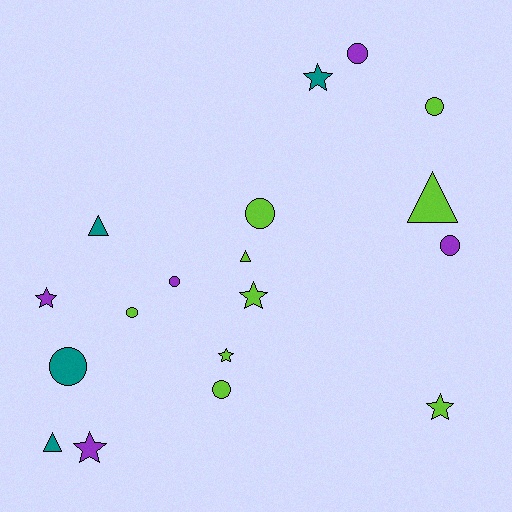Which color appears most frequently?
Lime, with 9 objects.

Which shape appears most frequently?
Circle, with 8 objects.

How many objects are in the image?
There are 18 objects.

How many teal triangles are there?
There are 2 teal triangles.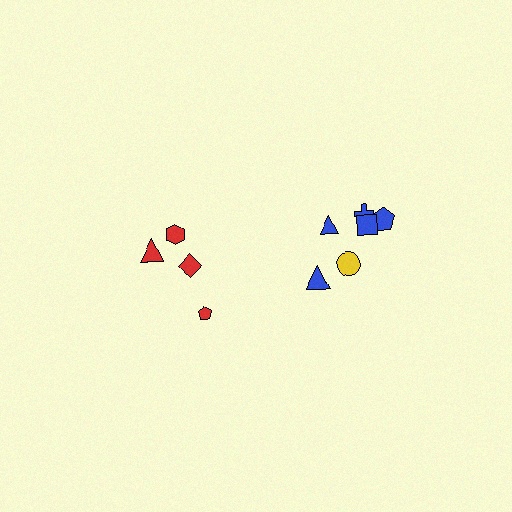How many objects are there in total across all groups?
There are 10 objects.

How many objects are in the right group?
There are 6 objects.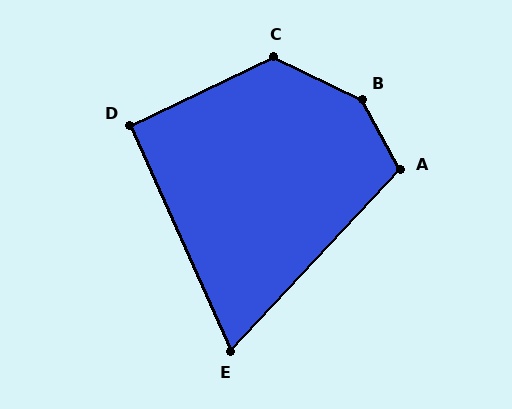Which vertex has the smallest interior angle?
E, at approximately 67 degrees.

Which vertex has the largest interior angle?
B, at approximately 145 degrees.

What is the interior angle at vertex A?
Approximately 108 degrees (obtuse).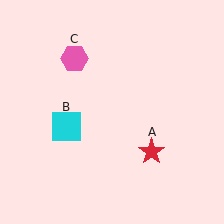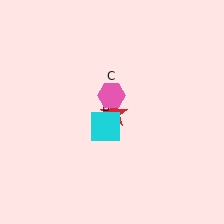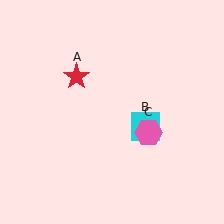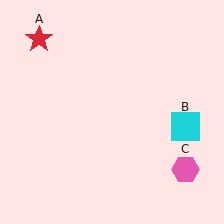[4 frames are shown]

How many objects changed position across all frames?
3 objects changed position: red star (object A), cyan square (object B), pink hexagon (object C).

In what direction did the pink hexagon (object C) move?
The pink hexagon (object C) moved down and to the right.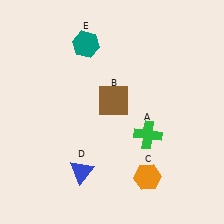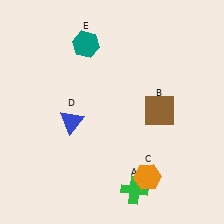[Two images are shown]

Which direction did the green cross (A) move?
The green cross (A) moved down.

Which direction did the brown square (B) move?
The brown square (B) moved right.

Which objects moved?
The objects that moved are: the green cross (A), the brown square (B), the blue triangle (D).